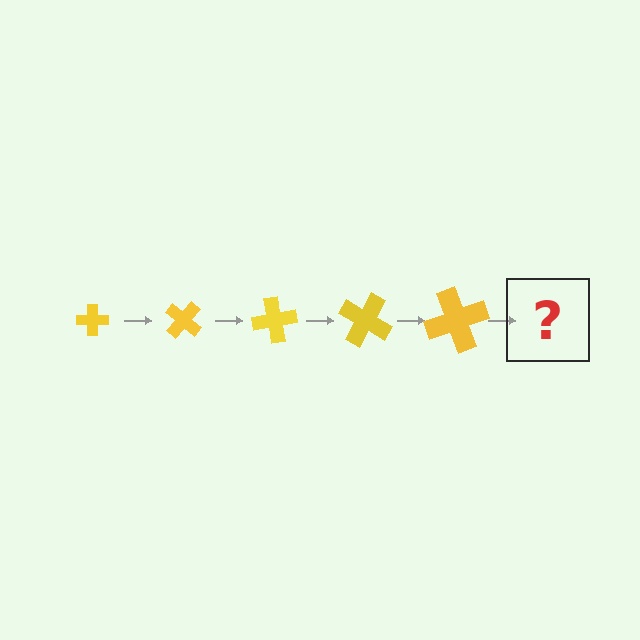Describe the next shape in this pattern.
It should be a cross, larger than the previous one and rotated 200 degrees from the start.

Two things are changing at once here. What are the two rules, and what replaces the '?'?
The two rules are that the cross grows larger each step and it rotates 40 degrees each step. The '?' should be a cross, larger than the previous one and rotated 200 degrees from the start.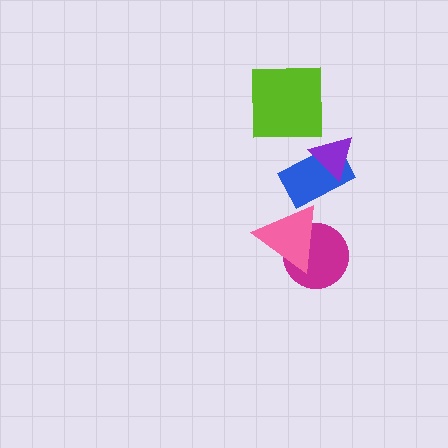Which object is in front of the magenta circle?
The pink triangle is in front of the magenta circle.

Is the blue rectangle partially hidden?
Yes, it is partially covered by another shape.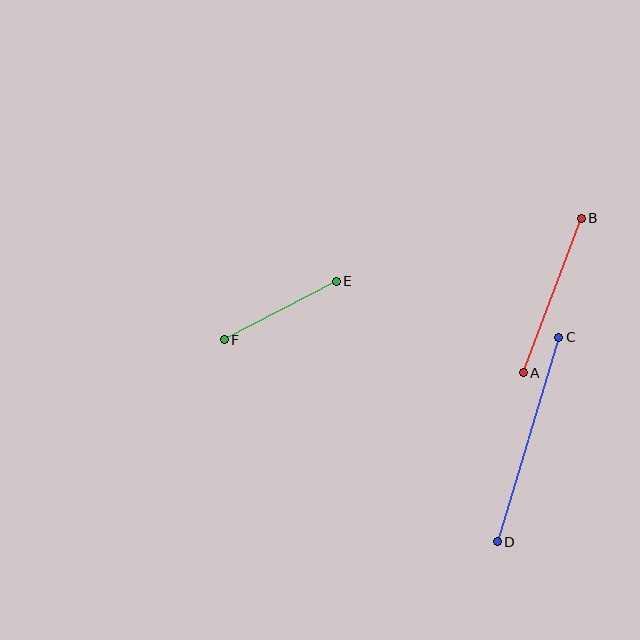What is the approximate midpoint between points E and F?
The midpoint is at approximately (280, 311) pixels.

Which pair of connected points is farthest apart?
Points C and D are farthest apart.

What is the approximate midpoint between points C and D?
The midpoint is at approximately (528, 439) pixels.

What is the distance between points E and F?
The distance is approximately 127 pixels.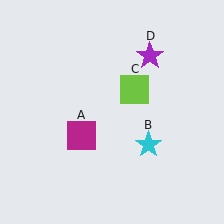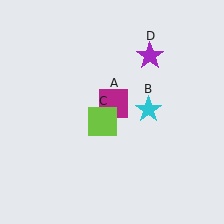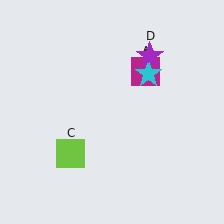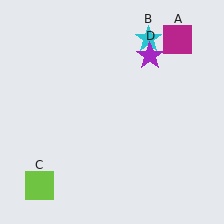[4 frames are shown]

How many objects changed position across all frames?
3 objects changed position: magenta square (object A), cyan star (object B), lime square (object C).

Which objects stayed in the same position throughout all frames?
Purple star (object D) remained stationary.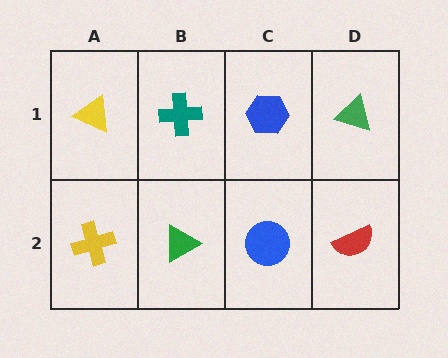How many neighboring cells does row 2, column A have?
2.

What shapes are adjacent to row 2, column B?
A teal cross (row 1, column B), a yellow cross (row 2, column A), a blue circle (row 2, column C).